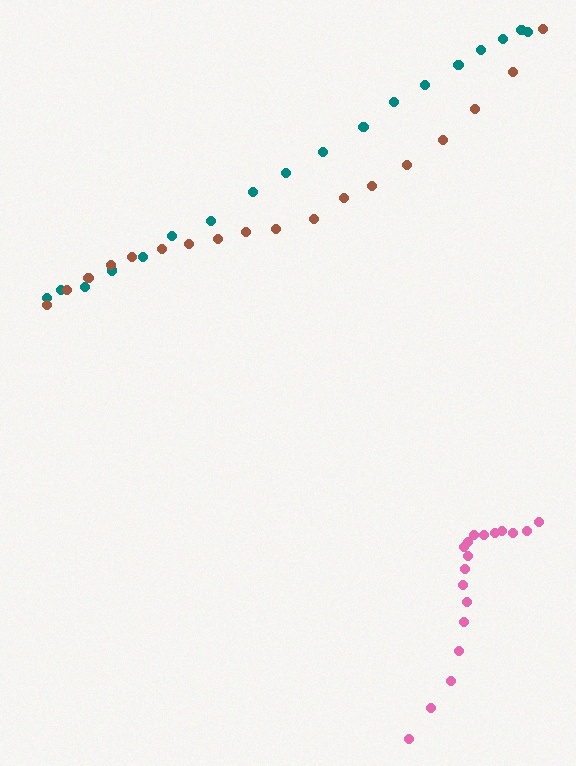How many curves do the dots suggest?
There are 3 distinct paths.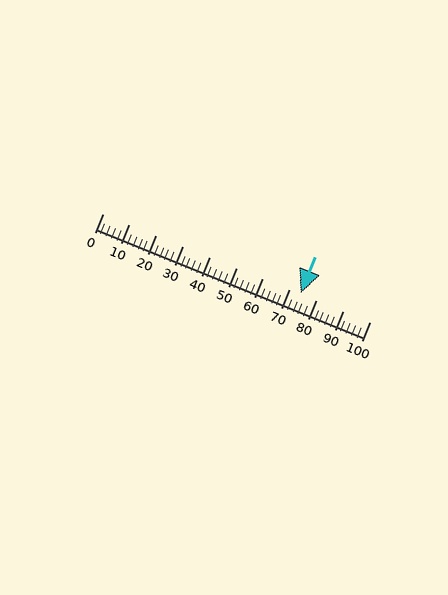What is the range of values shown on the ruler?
The ruler shows values from 0 to 100.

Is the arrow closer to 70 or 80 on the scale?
The arrow is closer to 70.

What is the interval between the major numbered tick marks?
The major tick marks are spaced 10 units apart.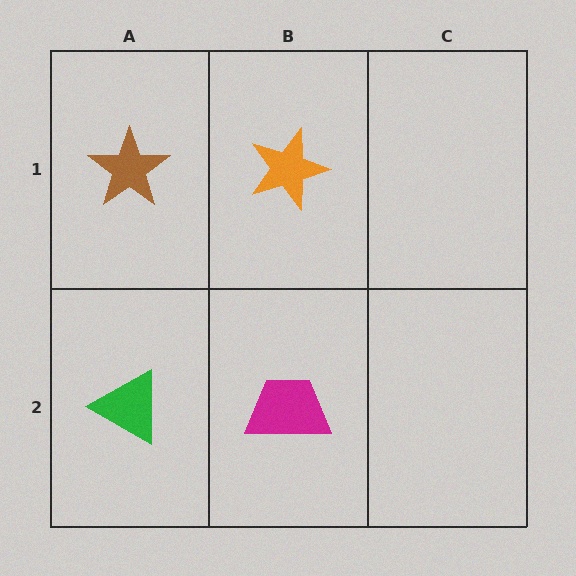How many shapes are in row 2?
2 shapes.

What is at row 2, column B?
A magenta trapezoid.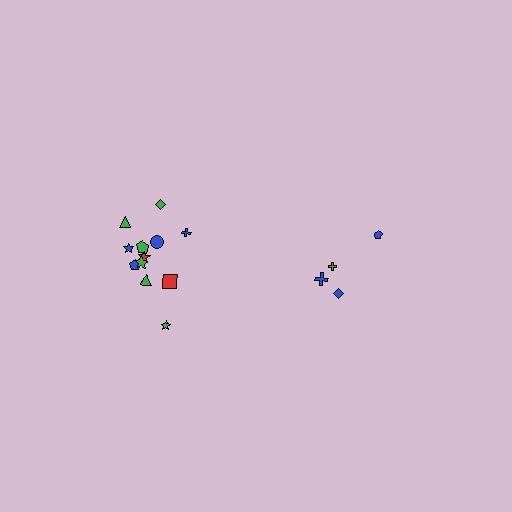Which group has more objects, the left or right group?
The left group.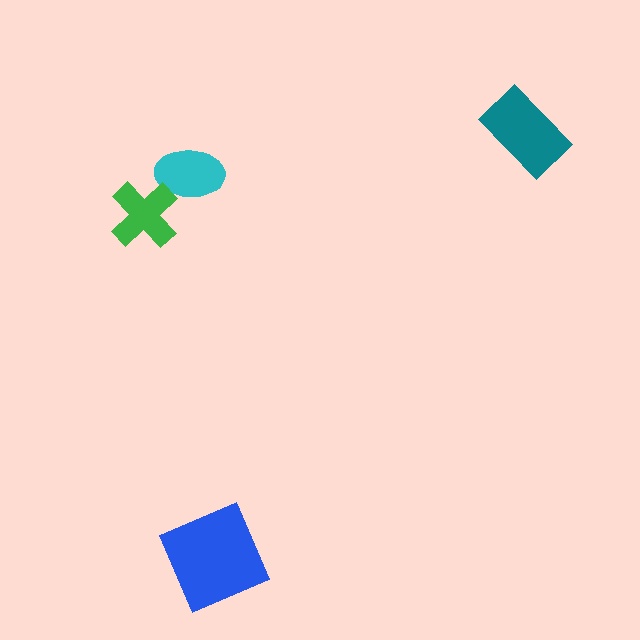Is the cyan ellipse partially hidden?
Yes, it is partially covered by another shape.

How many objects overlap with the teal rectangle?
0 objects overlap with the teal rectangle.